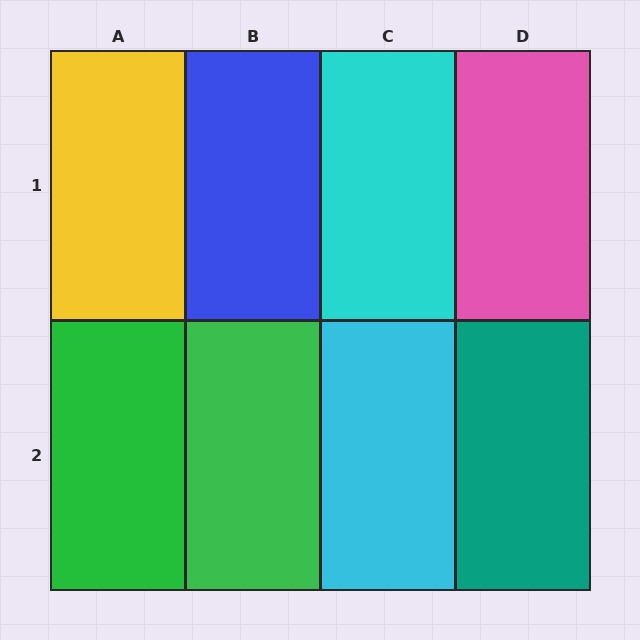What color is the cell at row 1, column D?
Pink.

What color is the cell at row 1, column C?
Cyan.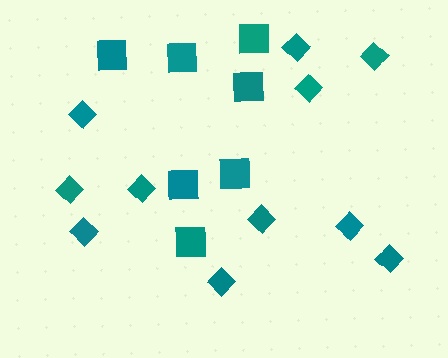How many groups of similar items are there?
There are 2 groups: one group of diamonds (11) and one group of squares (7).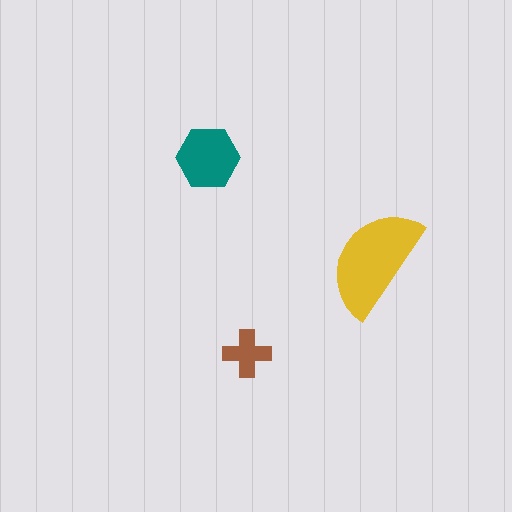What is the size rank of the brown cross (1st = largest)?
3rd.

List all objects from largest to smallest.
The yellow semicircle, the teal hexagon, the brown cross.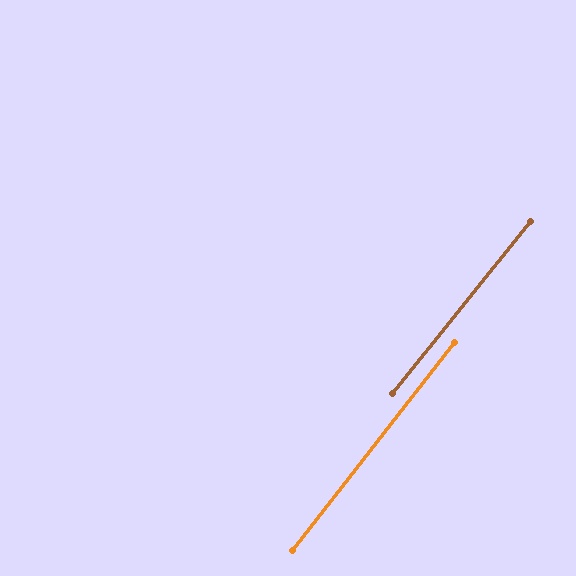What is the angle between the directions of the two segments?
Approximately 1 degree.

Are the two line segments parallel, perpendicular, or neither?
Parallel — their directions differ by only 0.7°.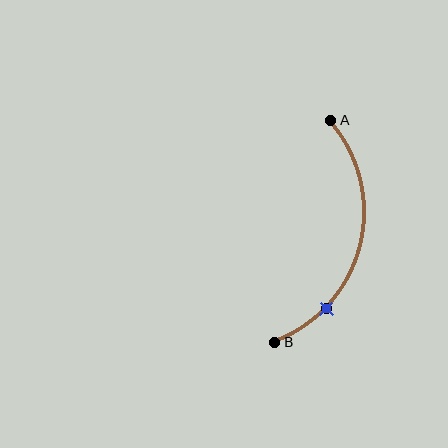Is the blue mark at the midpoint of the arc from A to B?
No. The blue mark lies on the arc but is closer to endpoint B. The arc midpoint would be at the point on the curve equidistant along the arc from both A and B.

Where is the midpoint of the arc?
The arc midpoint is the point on the curve farthest from the straight line joining A and B. It sits to the right of that line.